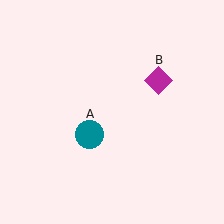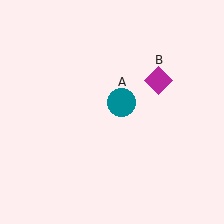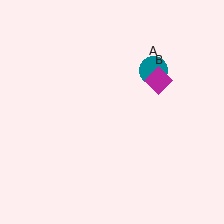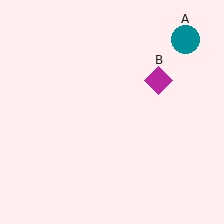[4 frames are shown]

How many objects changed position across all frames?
1 object changed position: teal circle (object A).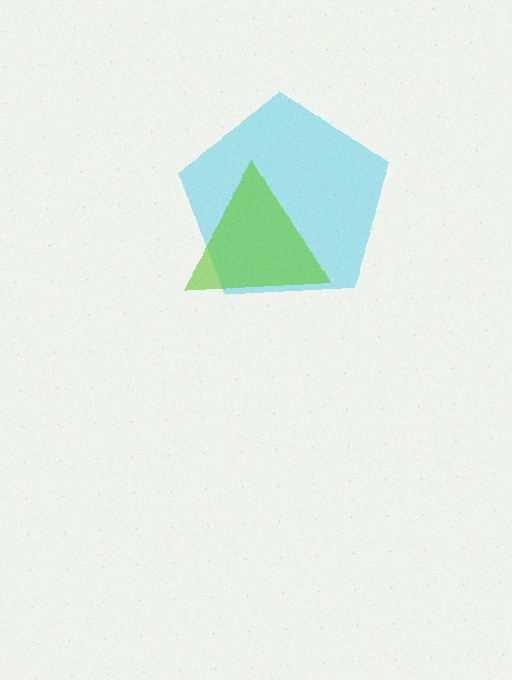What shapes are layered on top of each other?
The layered shapes are: a cyan pentagon, a lime triangle.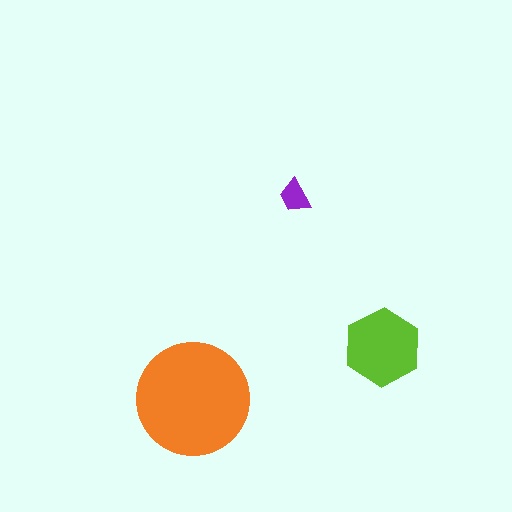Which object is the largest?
The orange circle.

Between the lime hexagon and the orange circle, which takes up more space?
The orange circle.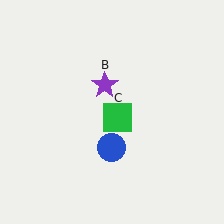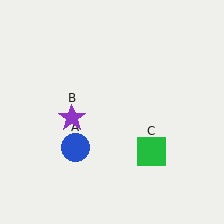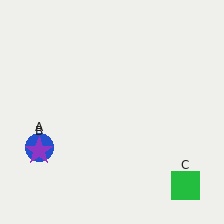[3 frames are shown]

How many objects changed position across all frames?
3 objects changed position: blue circle (object A), purple star (object B), green square (object C).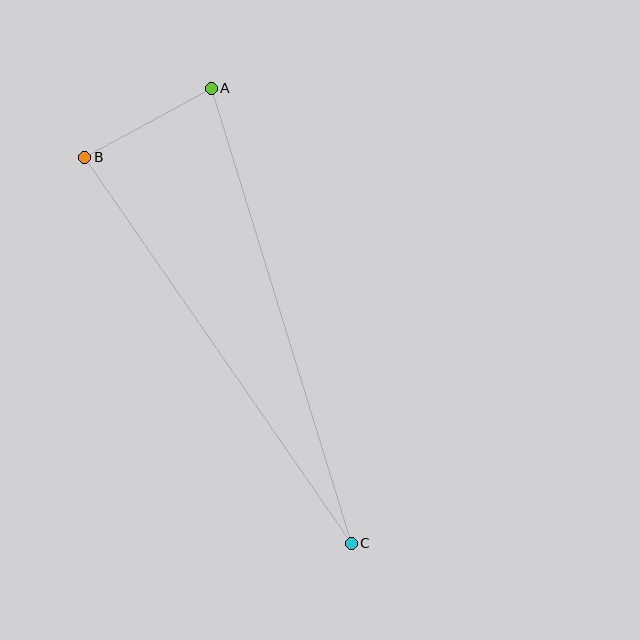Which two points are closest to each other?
Points A and B are closest to each other.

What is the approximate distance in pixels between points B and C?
The distance between B and C is approximately 469 pixels.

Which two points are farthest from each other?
Points A and C are farthest from each other.